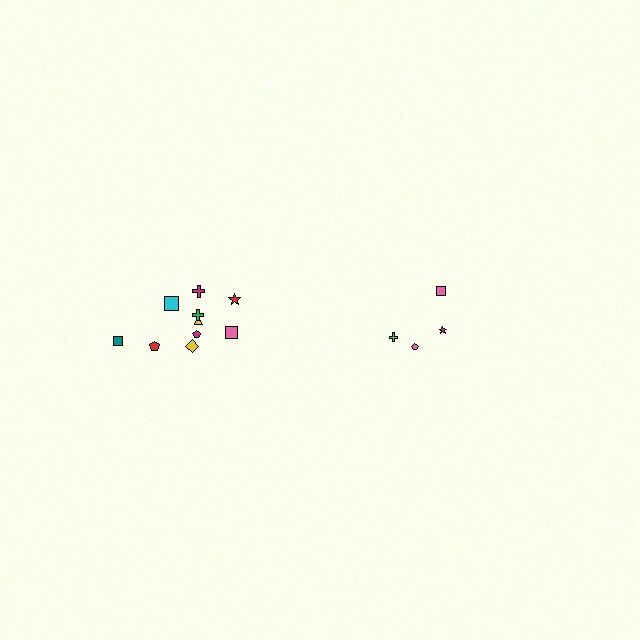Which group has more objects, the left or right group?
The left group.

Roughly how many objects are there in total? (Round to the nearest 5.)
Roughly 15 objects in total.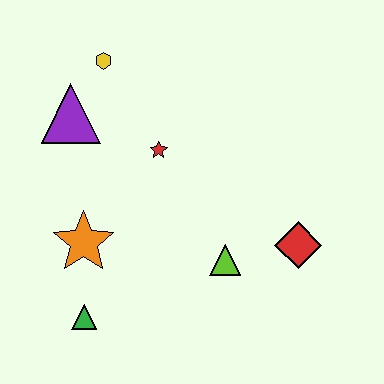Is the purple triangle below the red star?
No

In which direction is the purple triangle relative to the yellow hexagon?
The purple triangle is below the yellow hexagon.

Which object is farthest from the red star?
The green triangle is farthest from the red star.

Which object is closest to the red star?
The purple triangle is closest to the red star.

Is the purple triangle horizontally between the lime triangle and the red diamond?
No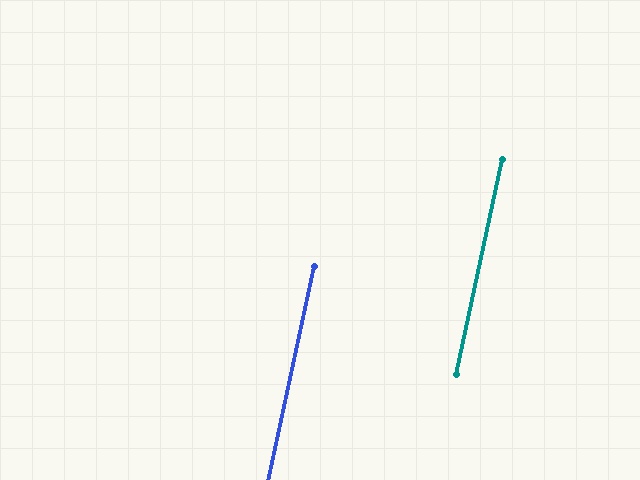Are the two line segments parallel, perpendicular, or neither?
Parallel — their directions differ by only 0.0°.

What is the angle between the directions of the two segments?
Approximately 0 degrees.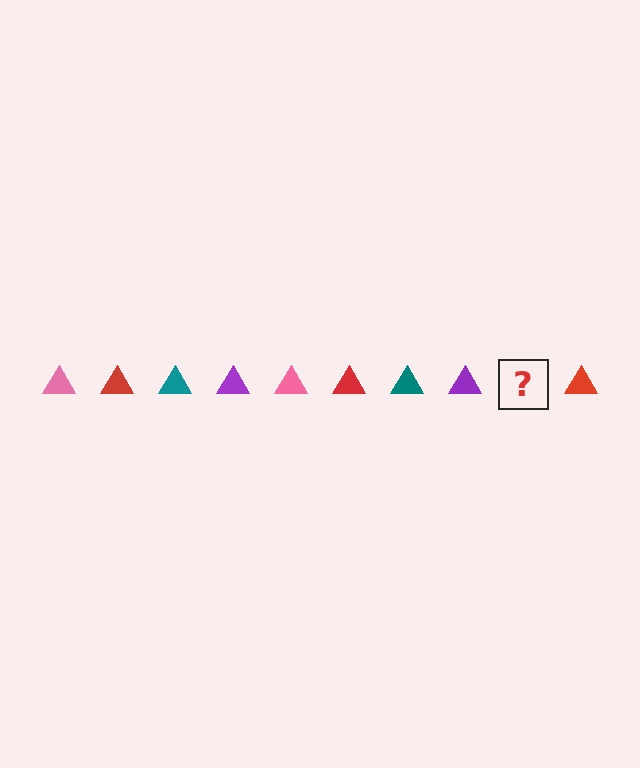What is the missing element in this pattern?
The missing element is a pink triangle.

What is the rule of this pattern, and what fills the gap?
The rule is that the pattern cycles through pink, red, teal, purple triangles. The gap should be filled with a pink triangle.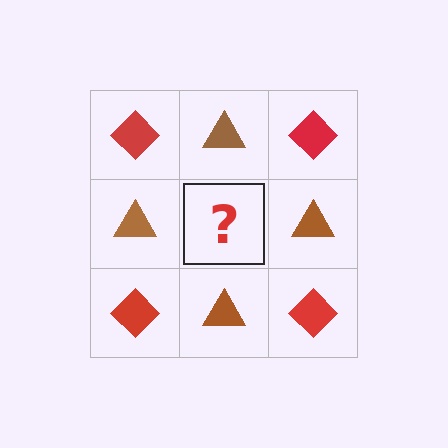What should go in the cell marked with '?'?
The missing cell should contain a red diamond.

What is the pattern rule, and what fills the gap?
The rule is that it alternates red diamond and brown triangle in a checkerboard pattern. The gap should be filled with a red diamond.